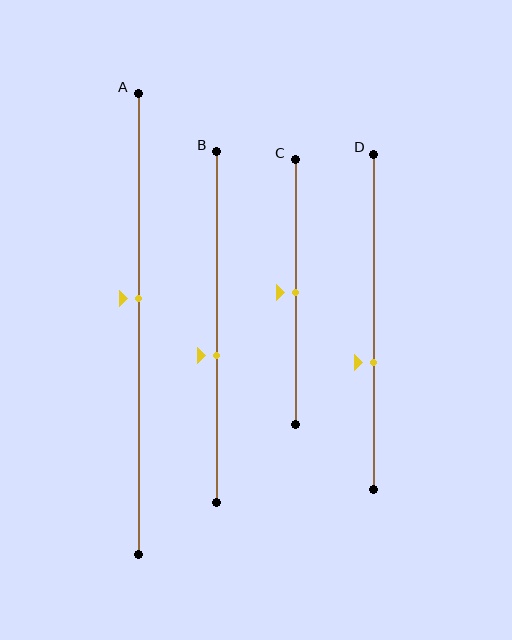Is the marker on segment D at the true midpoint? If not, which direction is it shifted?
No, the marker on segment D is shifted downward by about 12% of the segment length.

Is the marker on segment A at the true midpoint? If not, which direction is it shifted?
No, the marker on segment A is shifted upward by about 6% of the segment length.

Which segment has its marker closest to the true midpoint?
Segment C has its marker closest to the true midpoint.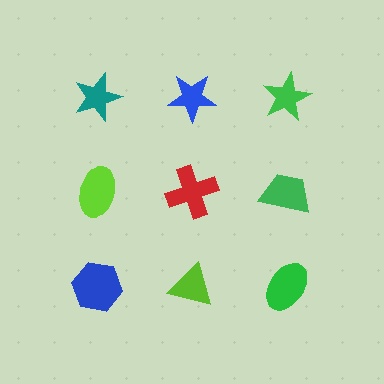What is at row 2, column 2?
A red cross.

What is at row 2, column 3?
A green trapezoid.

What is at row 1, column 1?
A teal star.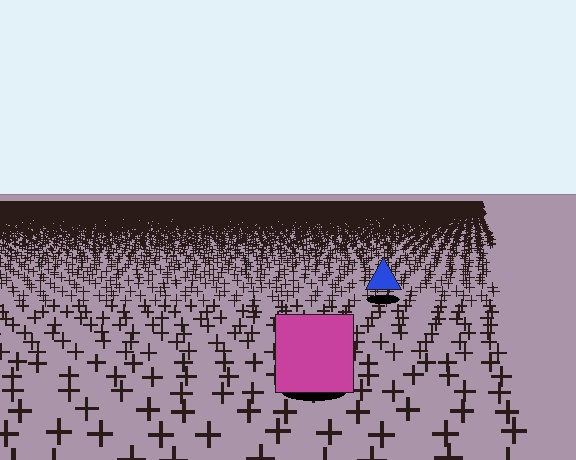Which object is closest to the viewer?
The magenta square is closest. The texture marks near it are larger and more spread out.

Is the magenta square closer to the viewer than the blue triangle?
Yes. The magenta square is closer — you can tell from the texture gradient: the ground texture is coarser near it.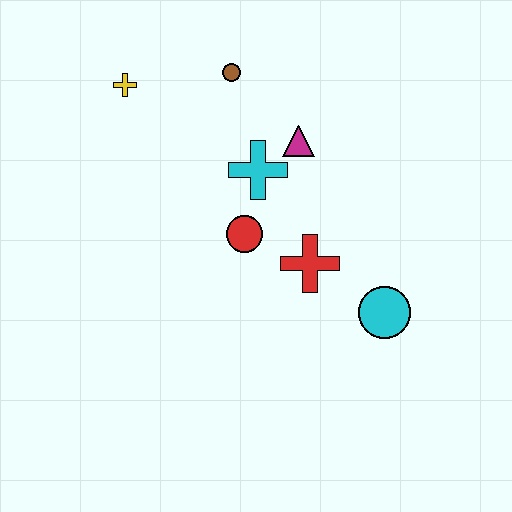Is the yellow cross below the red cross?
No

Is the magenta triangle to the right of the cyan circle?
No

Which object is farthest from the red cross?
The yellow cross is farthest from the red cross.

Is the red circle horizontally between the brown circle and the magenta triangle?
Yes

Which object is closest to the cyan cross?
The magenta triangle is closest to the cyan cross.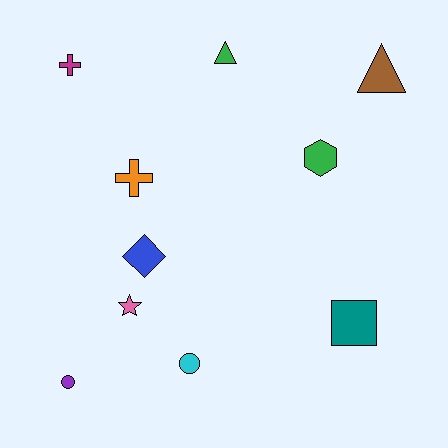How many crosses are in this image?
There are 2 crosses.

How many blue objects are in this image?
There is 1 blue object.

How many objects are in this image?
There are 10 objects.